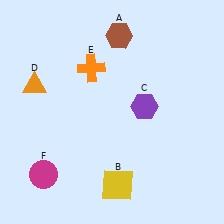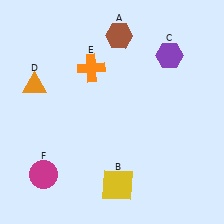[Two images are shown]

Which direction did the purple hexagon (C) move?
The purple hexagon (C) moved up.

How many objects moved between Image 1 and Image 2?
1 object moved between the two images.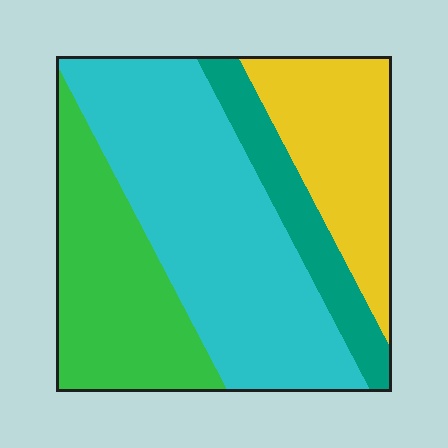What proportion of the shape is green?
Green covers about 25% of the shape.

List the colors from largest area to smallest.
From largest to smallest: cyan, green, yellow, teal.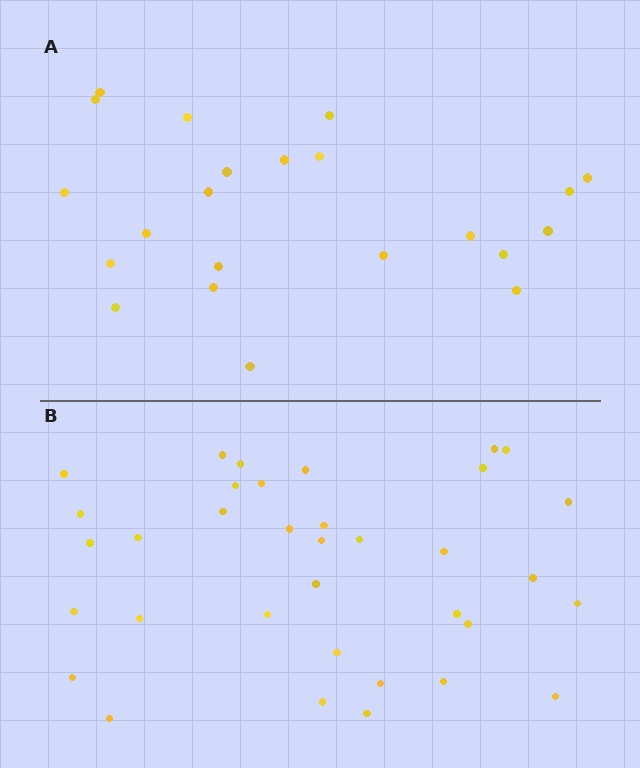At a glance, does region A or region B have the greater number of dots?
Region B (the bottom region) has more dots.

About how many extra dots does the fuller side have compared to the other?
Region B has approximately 15 more dots than region A.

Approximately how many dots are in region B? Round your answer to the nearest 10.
About 40 dots. (The exact count is 35, which rounds to 40.)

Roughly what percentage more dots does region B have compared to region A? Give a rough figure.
About 60% more.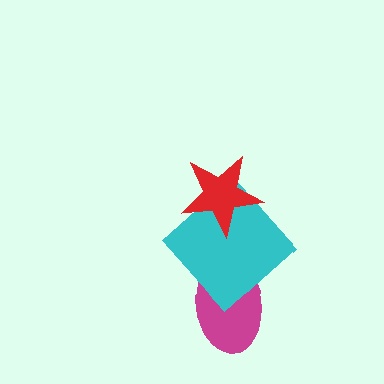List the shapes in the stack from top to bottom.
From top to bottom: the red star, the cyan diamond, the magenta ellipse.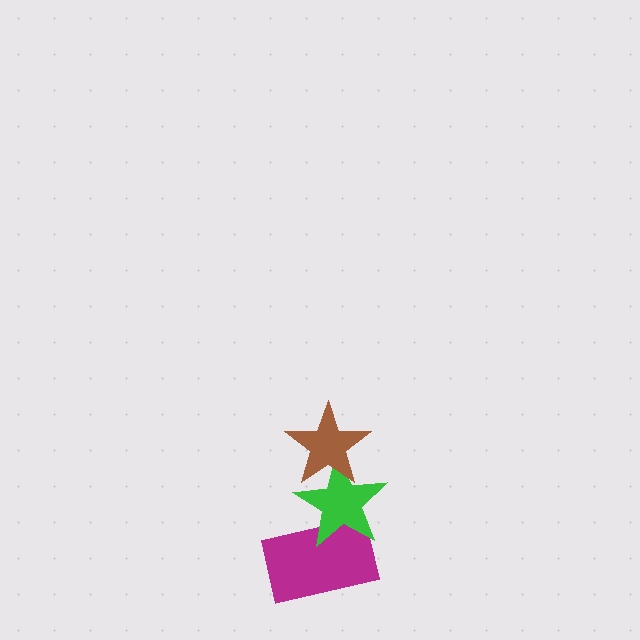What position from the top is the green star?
The green star is 2nd from the top.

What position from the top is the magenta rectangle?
The magenta rectangle is 3rd from the top.